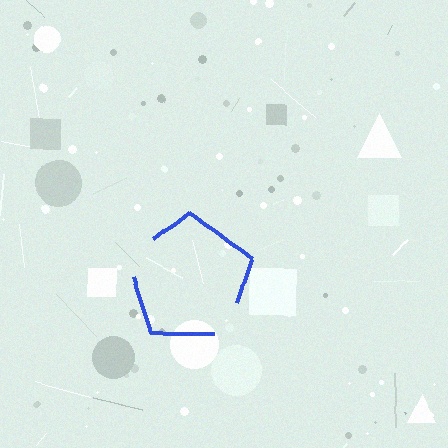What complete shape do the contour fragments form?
The contour fragments form a pentagon.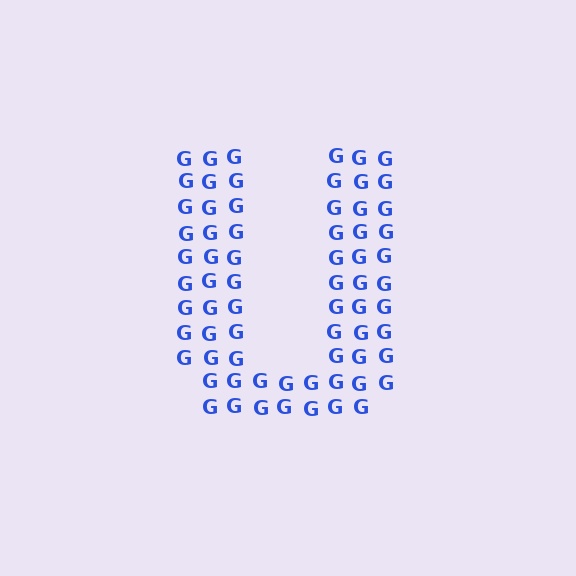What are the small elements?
The small elements are letter G's.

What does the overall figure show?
The overall figure shows the letter U.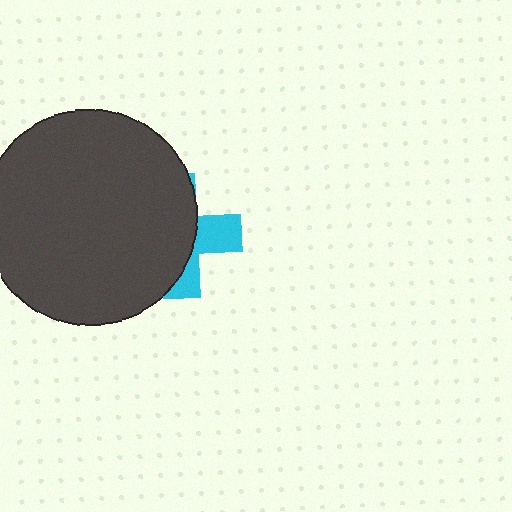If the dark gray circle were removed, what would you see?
You would see the complete cyan cross.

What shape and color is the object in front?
The object in front is a dark gray circle.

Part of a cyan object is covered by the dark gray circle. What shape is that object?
It is a cross.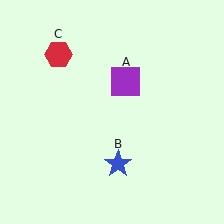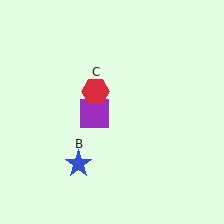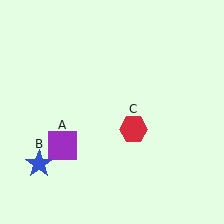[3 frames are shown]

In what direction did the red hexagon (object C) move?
The red hexagon (object C) moved down and to the right.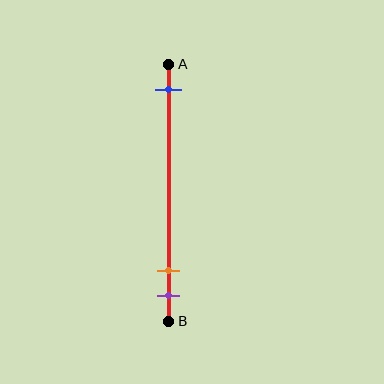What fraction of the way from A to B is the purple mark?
The purple mark is approximately 90% (0.9) of the way from A to B.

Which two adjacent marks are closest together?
The orange and purple marks are the closest adjacent pair.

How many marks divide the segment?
There are 3 marks dividing the segment.